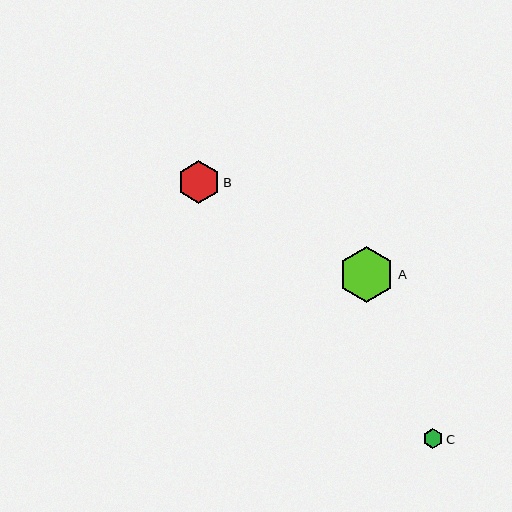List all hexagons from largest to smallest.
From largest to smallest: A, B, C.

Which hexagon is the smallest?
Hexagon C is the smallest with a size of approximately 20 pixels.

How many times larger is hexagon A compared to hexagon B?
Hexagon A is approximately 1.3 times the size of hexagon B.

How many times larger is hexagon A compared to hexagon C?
Hexagon A is approximately 2.8 times the size of hexagon C.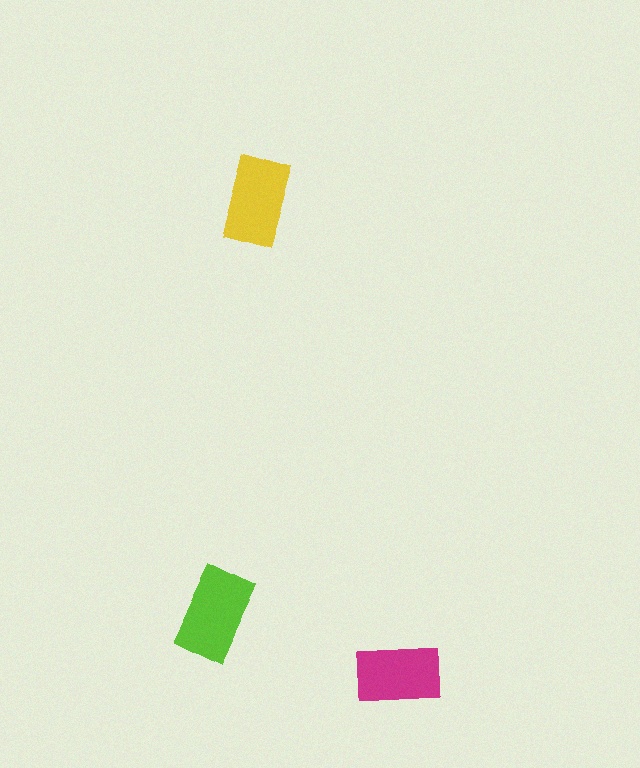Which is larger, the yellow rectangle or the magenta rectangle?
The yellow one.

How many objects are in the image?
There are 3 objects in the image.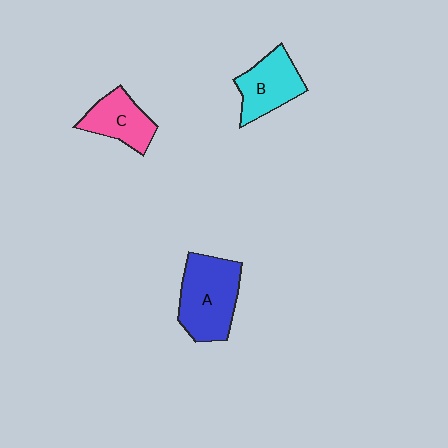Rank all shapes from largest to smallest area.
From largest to smallest: A (blue), B (cyan), C (pink).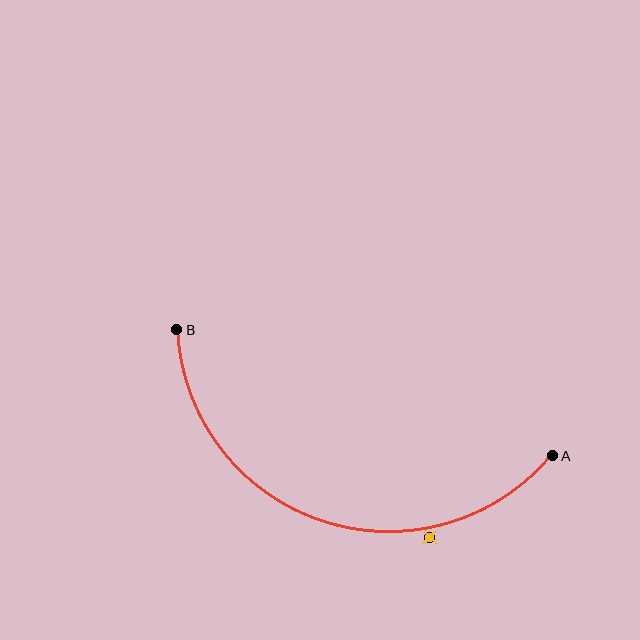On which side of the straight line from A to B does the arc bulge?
The arc bulges below the straight line connecting A and B.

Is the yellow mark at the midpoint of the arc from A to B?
No — the yellow mark does not lie on the arc at all. It sits slightly outside the curve.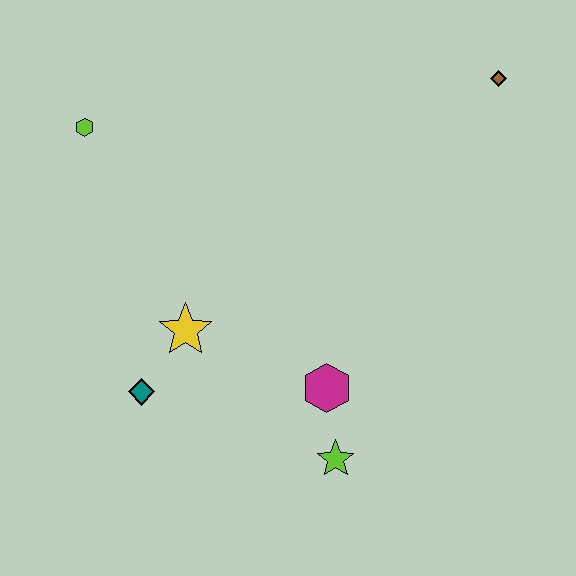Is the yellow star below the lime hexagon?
Yes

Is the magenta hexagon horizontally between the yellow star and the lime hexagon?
No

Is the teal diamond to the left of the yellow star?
Yes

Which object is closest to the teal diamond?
The yellow star is closest to the teal diamond.